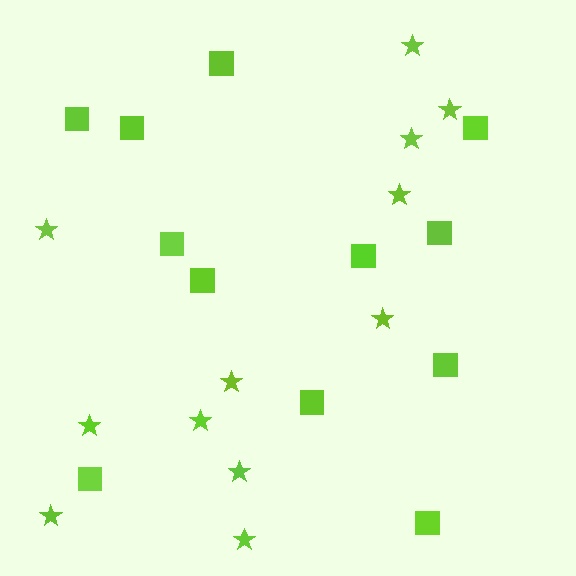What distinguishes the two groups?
There are 2 groups: one group of stars (12) and one group of squares (12).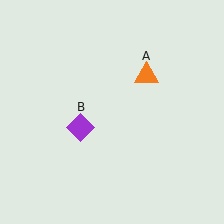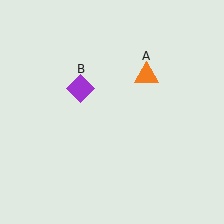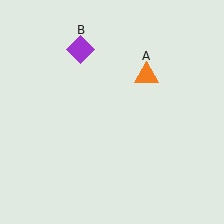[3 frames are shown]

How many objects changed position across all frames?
1 object changed position: purple diamond (object B).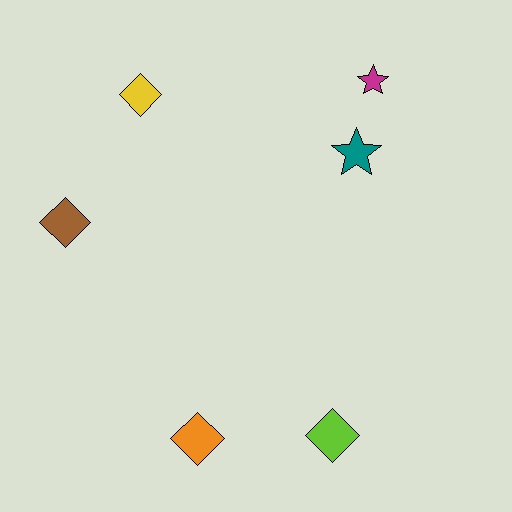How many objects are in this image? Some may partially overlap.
There are 6 objects.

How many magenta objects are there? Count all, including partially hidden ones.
There is 1 magenta object.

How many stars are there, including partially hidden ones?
There are 2 stars.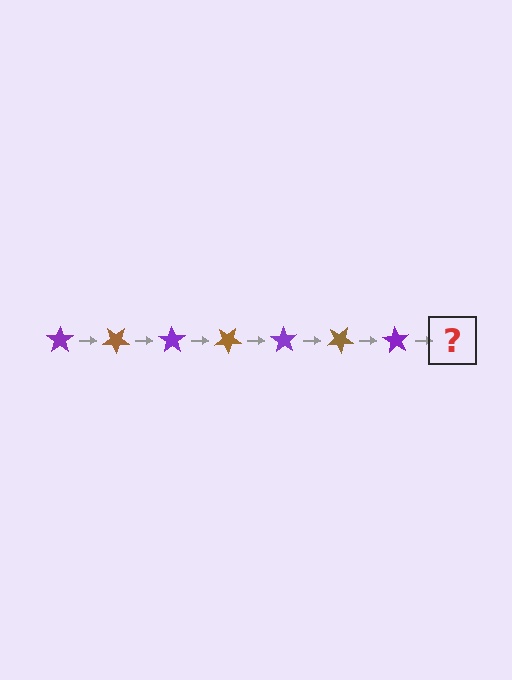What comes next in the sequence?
The next element should be a brown star, rotated 245 degrees from the start.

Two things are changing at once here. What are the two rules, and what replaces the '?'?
The two rules are that it rotates 35 degrees each step and the color cycles through purple and brown. The '?' should be a brown star, rotated 245 degrees from the start.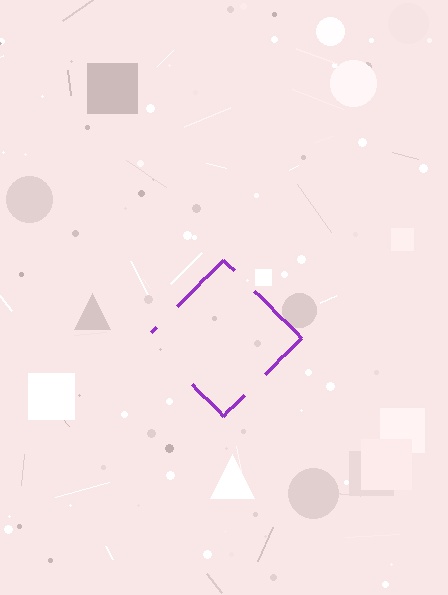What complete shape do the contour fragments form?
The contour fragments form a diamond.